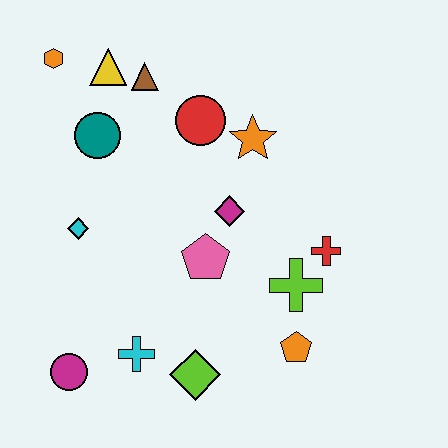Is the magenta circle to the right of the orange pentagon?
No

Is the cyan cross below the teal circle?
Yes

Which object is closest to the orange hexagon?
The yellow triangle is closest to the orange hexagon.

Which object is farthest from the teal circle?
The orange pentagon is farthest from the teal circle.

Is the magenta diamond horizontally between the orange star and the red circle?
Yes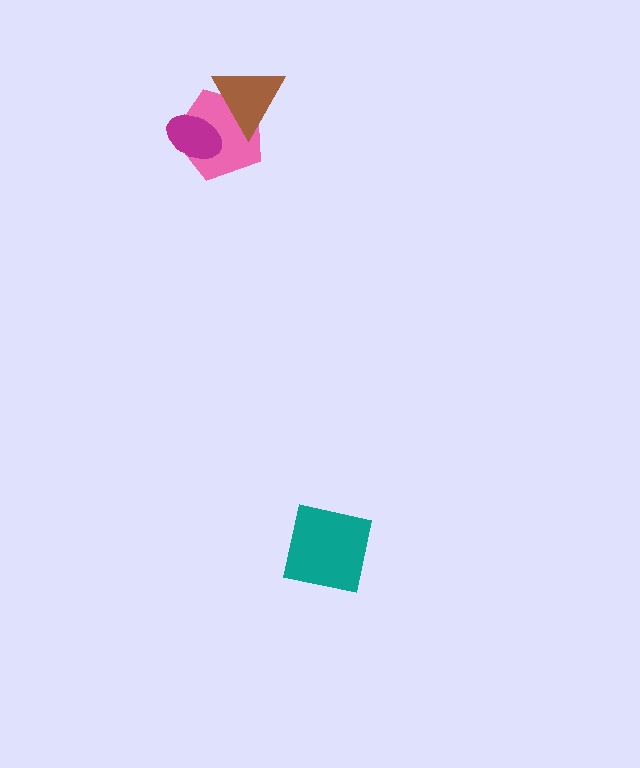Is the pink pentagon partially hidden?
Yes, it is partially covered by another shape.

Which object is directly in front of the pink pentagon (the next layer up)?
The brown triangle is directly in front of the pink pentagon.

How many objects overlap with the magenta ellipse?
1 object overlaps with the magenta ellipse.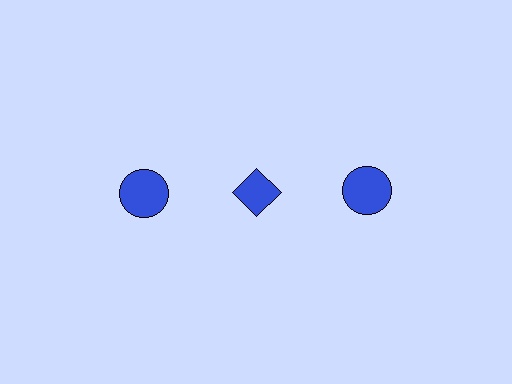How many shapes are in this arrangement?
There are 3 shapes arranged in a grid pattern.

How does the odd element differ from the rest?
It has a different shape: diamond instead of circle.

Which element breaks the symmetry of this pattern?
The blue diamond in the top row, second from left column breaks the symmetry. All other shapes are blue circles.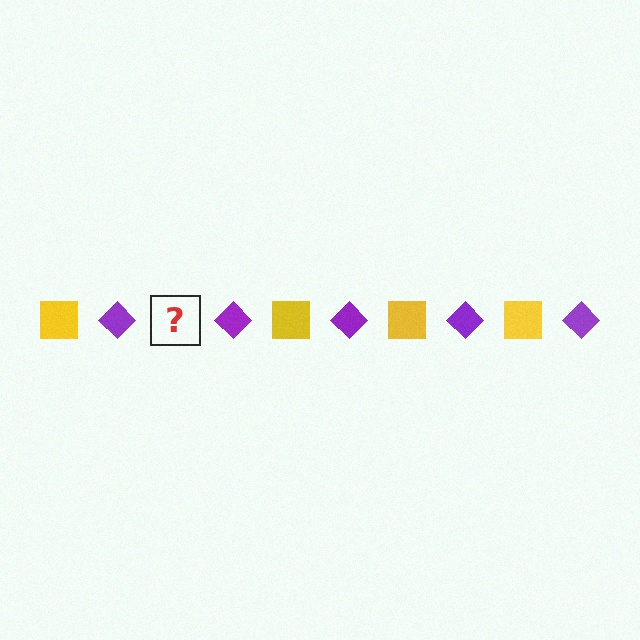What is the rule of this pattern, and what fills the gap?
The rule is that the pattern alternates between yellow square and purple diamond. The gap should be filled with a yellow square.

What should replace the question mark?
The question mark should be replaced with a yellow square.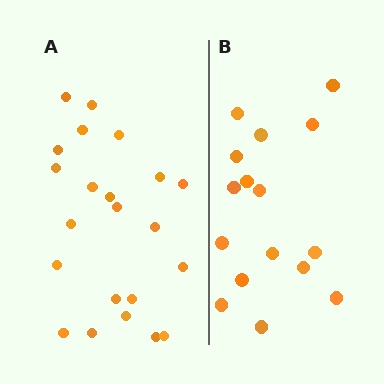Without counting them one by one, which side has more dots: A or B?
Region A (the left region) has more dots.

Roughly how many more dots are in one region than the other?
Region A has about 6 more dots than region B.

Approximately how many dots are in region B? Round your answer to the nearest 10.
About 20 dots. (The exact count is 16, which rounds to 20.)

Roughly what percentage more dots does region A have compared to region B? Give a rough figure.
About 40% more.